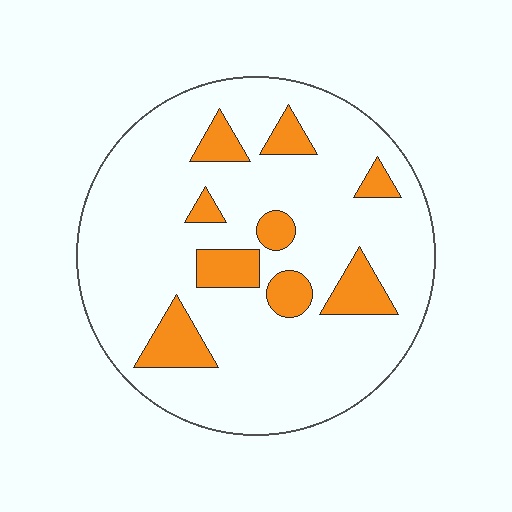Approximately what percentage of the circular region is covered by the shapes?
Approximately 15%.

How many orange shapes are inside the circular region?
9.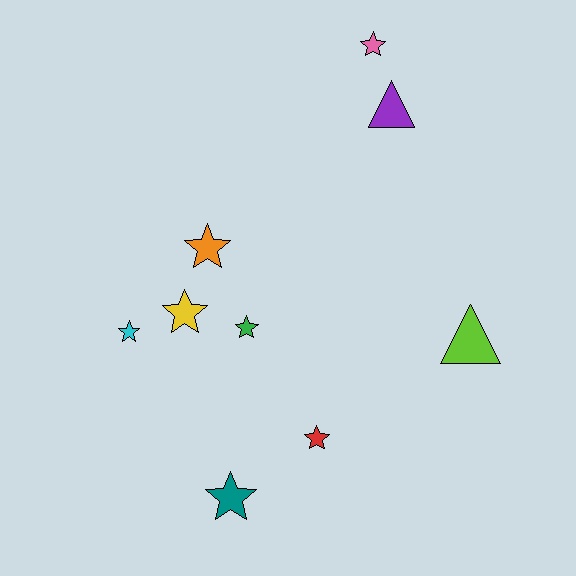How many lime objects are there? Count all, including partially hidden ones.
There is 1 lime object.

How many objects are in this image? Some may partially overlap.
There are 9 objects.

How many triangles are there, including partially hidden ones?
There are 2 triangles.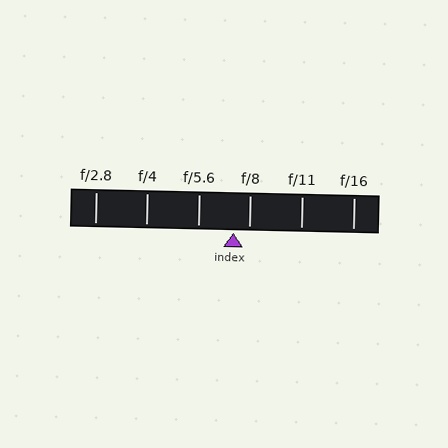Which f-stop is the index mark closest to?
The index mark is closest to f/8.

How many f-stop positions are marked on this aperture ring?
There are 6 f-stop positions marked.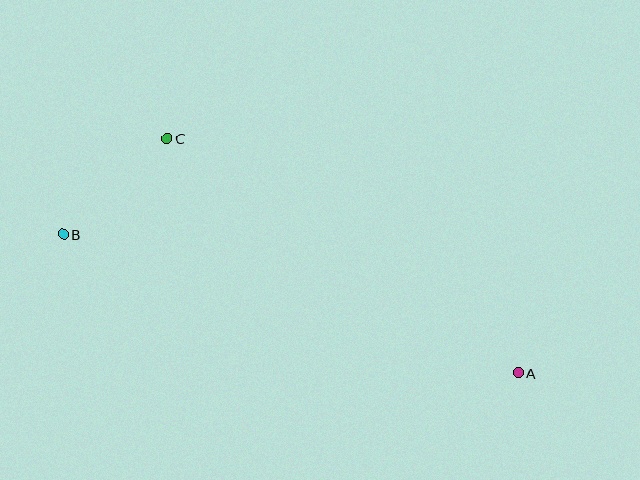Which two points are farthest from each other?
Points A and B are farthest from each other.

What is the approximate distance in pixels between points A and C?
The distance between A and C is approximately 422 pixels.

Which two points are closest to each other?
Points B and C are closest to each other.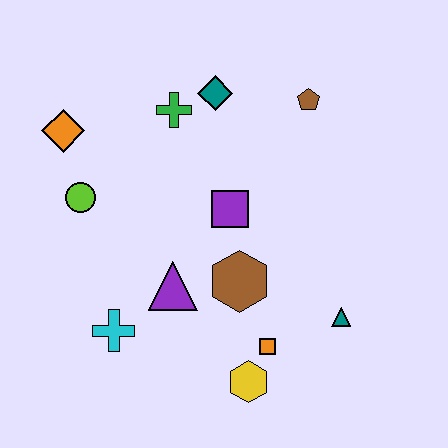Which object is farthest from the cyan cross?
The brown pentagon is farthest from the cyan cross.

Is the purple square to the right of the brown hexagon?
No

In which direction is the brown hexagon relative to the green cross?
The brown hexagon is below the green cross.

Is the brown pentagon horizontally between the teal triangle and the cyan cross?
Yes